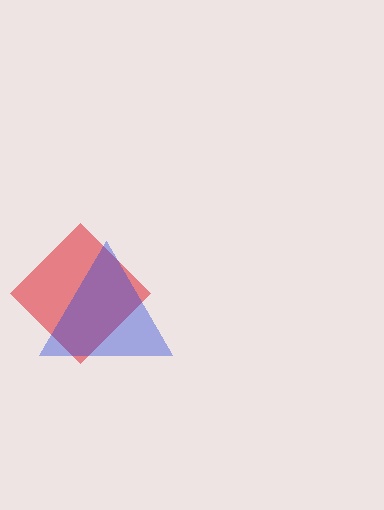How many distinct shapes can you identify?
There are 2 distinct shapes: a red diamond, a blue triangle.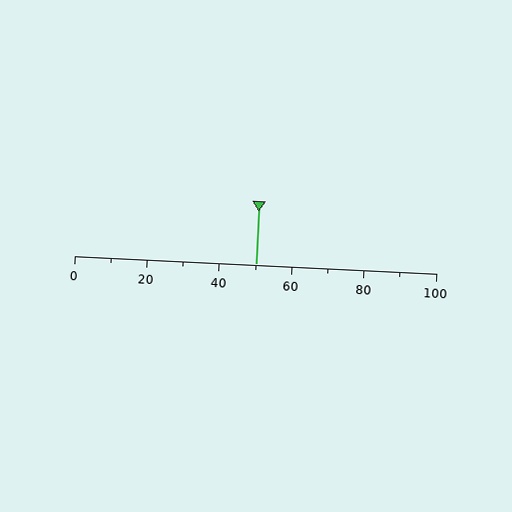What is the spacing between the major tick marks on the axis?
The major ticks are spaced 20 apart.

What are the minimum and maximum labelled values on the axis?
The axis runs from 0 to 100.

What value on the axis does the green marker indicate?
The marker indicates approximately 50.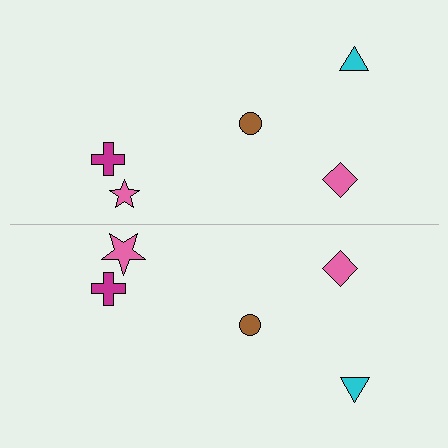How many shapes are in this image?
There are 10 shapes in this image.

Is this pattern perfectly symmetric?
No, the pattern is not perfectly symmetric. The pink star on the bottom side has a different size than its mirror counterpart.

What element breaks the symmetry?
The pink star on the bottom side has a different size than its mirror counterpart.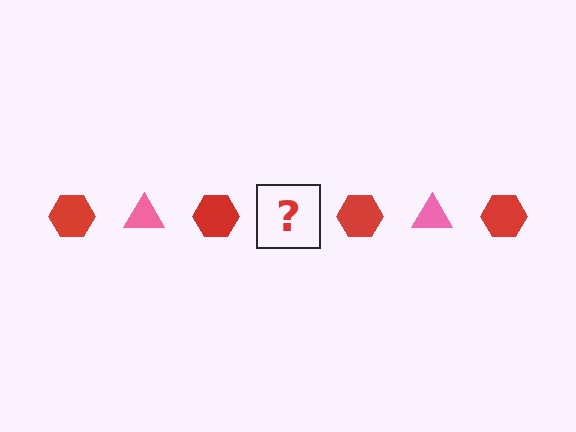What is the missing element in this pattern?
The missing element is a pink triangle.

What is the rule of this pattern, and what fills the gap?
The rule is that the pattern alternates between red hexagon and pink triangle. The gap should be filled with a pink triangle.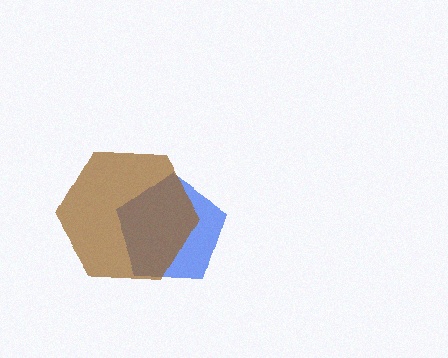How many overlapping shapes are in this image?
There are 2 overlapping shapes in the image.